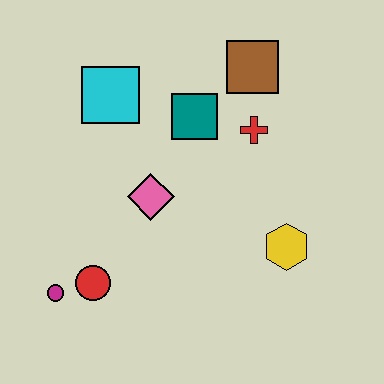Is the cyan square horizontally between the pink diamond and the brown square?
No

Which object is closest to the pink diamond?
The teal square is closest to the pink diamond.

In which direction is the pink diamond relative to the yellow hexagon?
The pink diamond is to the left of the yellow hexagon.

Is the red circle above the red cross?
No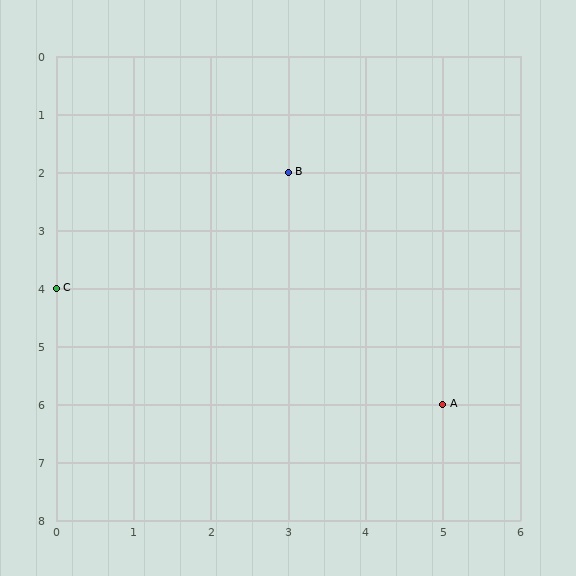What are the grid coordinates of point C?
Point C is at grid coordinates (0, 4).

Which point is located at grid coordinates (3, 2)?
Point B is at (3, 2).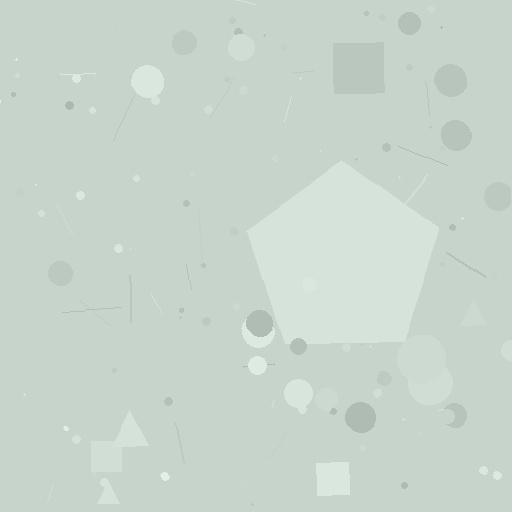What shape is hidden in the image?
A pentagon is hidden in the image.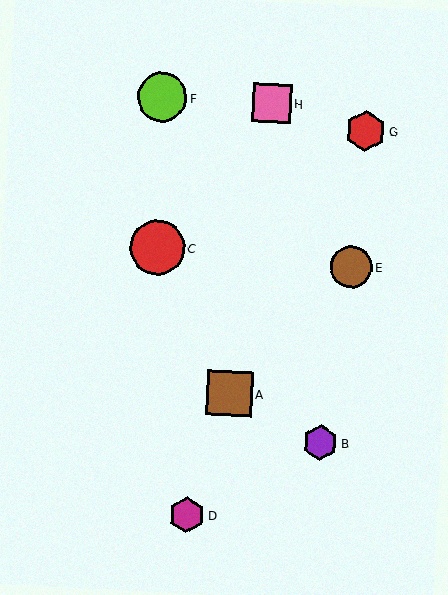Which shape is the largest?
The red circle (labeled C) is the largest.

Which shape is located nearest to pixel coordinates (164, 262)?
The red circle (labeled C) at (157, 247) is nearest to that location.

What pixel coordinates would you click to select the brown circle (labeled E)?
Click at (351, 267) to select the brown circle E.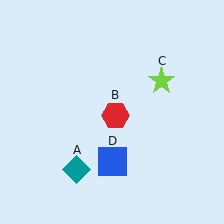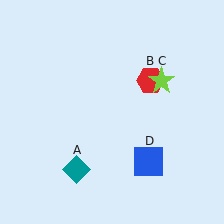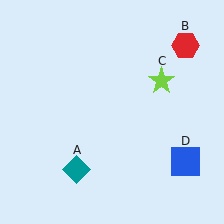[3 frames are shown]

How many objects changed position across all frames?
2 objects changed position: red hexagon (object B), blue square (object D).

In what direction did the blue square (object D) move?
The blue square (object D) moved right.